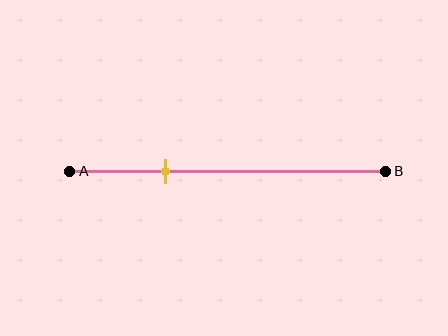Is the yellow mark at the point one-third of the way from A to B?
No, the mark is at about 30% from A, not at the 33% one-third point.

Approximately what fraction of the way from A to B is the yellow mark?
The yellow mark is approximately 30% of the way from A to B.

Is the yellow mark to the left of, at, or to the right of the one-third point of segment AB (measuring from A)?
The yellow mark is to the left of the one-third point of segment AB.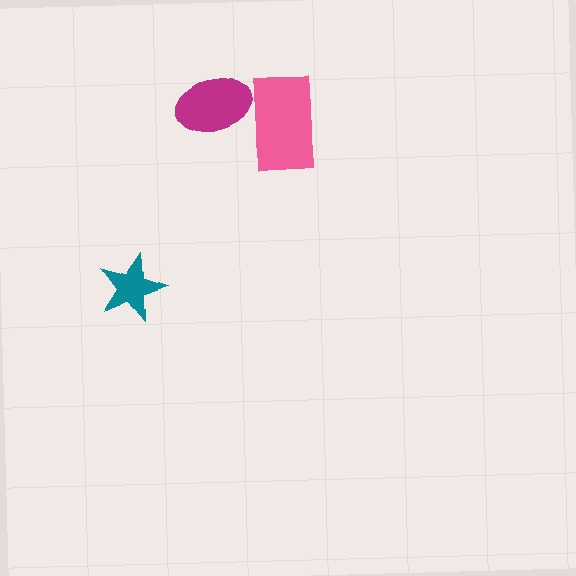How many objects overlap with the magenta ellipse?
1 object overlaps with the magenta ellipse.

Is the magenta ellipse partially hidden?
Yes, it is partially covered by another shape.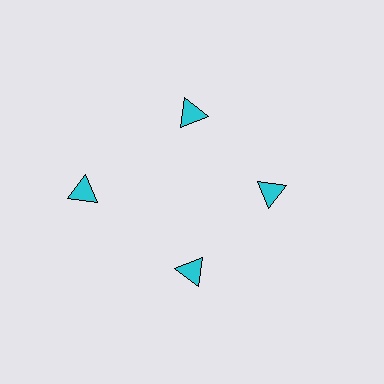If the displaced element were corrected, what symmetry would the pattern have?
It would have 4-fold rotational symmetry — the pattern would map onto itself every 90 degrees.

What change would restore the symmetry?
The symmetry would be restored by moving it inward, back onto the ring so that all 4 triangles sit at equal angles and equal distance from the center.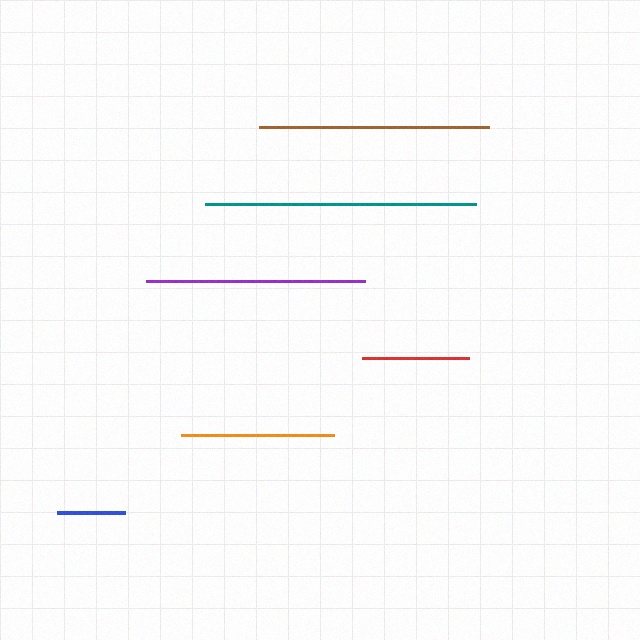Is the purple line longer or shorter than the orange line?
The purple line is longer than the orange line.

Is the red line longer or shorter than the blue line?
The red line is longer than the blue line.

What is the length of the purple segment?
The purple segment is approximately 219 pixels long.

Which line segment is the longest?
The teal line is the longest at approximately 271 pixels.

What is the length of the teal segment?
The teal segment is approximately 271 pixels long.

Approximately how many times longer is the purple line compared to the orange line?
The purple line is approximately 1.4 times the length of the orange line.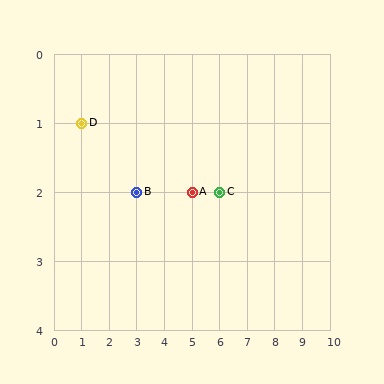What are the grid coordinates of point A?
Point A is at grid coordinates (5, 2).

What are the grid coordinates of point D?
Point D is at grid coordinates (1, 1).